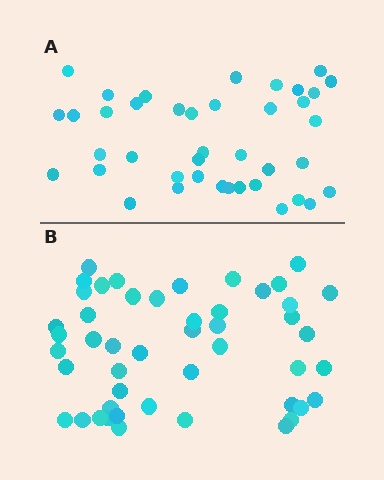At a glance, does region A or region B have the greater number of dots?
Region B (the bottom region) has more dots.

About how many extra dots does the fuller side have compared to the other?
Region B has roughly 8 or so more dots than region A.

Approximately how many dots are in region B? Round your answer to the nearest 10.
About 50 dots. (The exact count is 48, which rounds to 50.)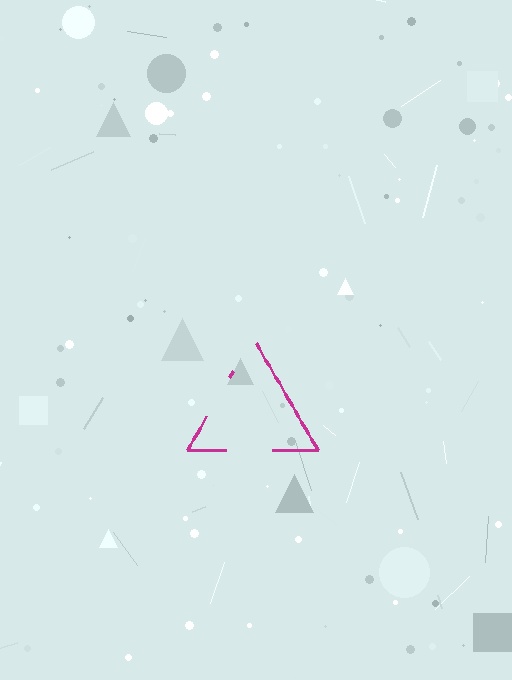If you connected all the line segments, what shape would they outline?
They would outline a triangle.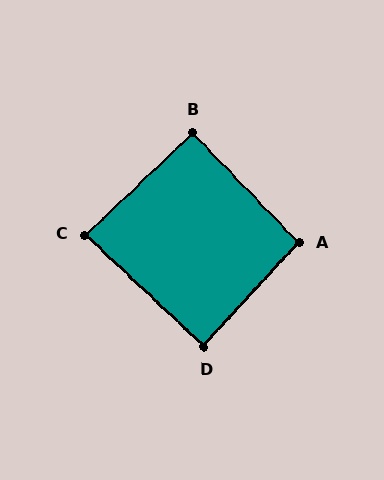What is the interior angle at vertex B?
Approximately 91 degrees (approximately right).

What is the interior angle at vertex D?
Approximately 89 degrees (approximately right).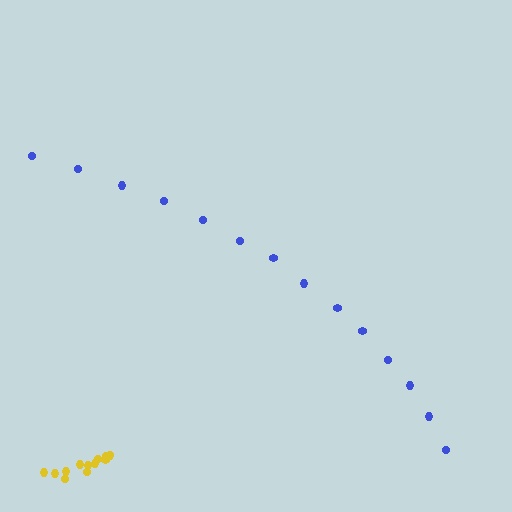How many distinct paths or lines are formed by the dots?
There are 2 distinct paths.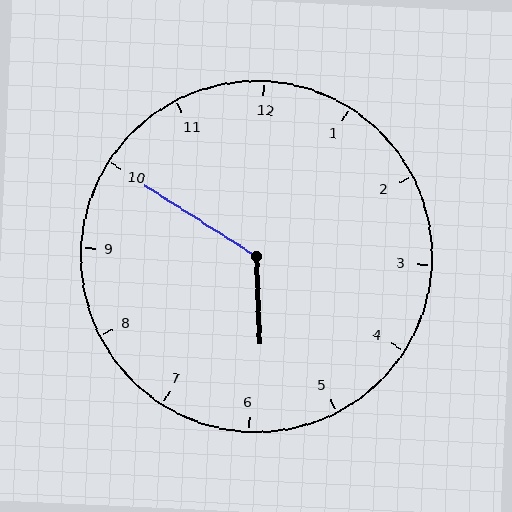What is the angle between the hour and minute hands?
Approximately 125 degrees.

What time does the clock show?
5:50.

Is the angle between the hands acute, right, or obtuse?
It is obtuse.